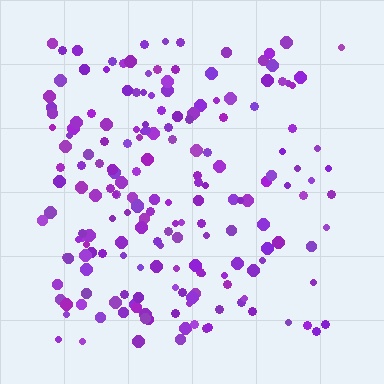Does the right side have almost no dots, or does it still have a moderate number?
Still a moderate number, just noticeably fewer than the left.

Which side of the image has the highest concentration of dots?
The left.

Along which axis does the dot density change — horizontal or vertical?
Horizontal.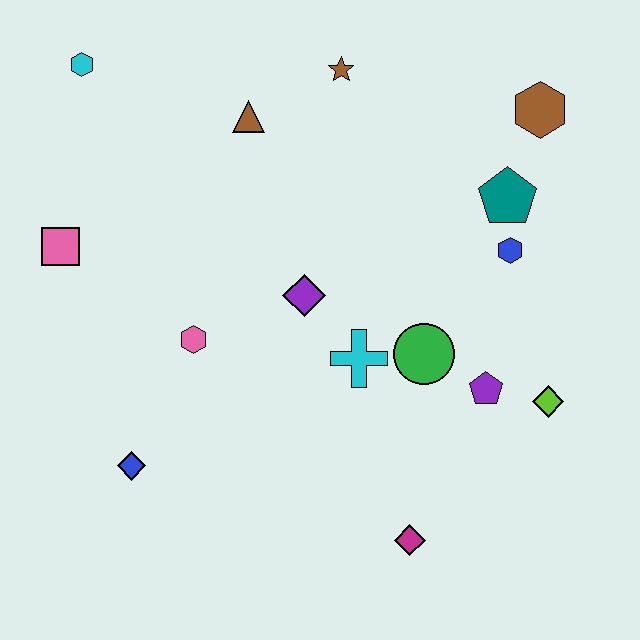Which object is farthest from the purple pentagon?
The cyan hexagon is farthest from the purple pentagon.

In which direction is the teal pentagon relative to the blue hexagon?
The teal pentagon is above the blue hexagon.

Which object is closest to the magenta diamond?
The purple pentagon is closest to the magenta diamond.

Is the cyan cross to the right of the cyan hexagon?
Yes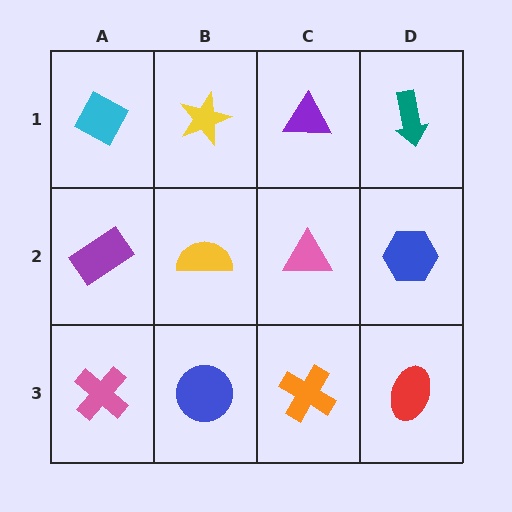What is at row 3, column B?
A blue circle.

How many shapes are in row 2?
4 shapes.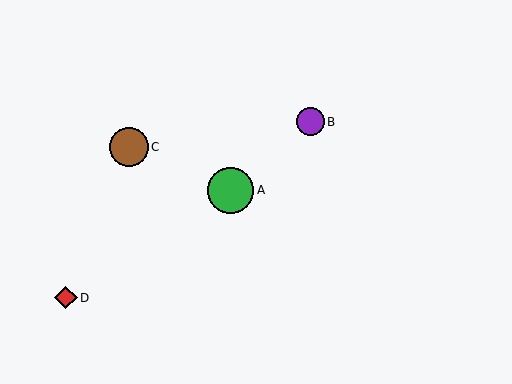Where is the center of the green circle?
The center of the green circle is at (230, 190).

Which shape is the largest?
The green circle (labeled A) is the largest.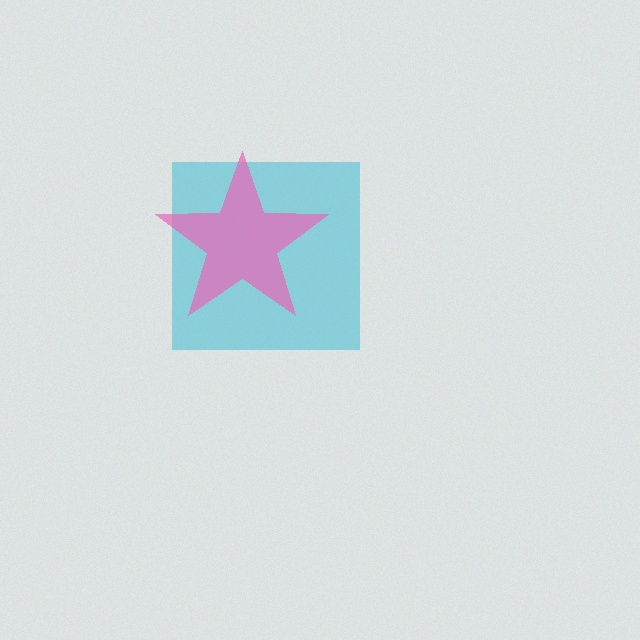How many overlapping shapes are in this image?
There are 2 overlapping shapes in the image.